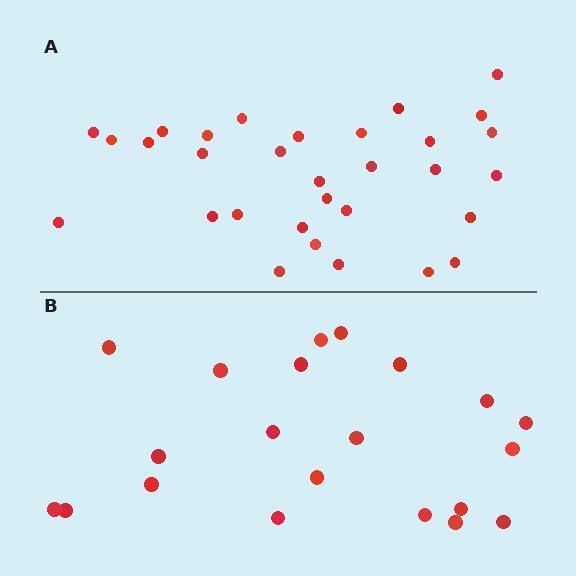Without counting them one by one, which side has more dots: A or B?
Region A (the top region) has more dots.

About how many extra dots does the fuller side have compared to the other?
Region A has roughly 10 or so more dots than region B.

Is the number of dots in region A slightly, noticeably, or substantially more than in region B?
Region A has substantially more. The ratio is roughly 1.5 to 1.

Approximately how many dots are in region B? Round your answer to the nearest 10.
About 20 dots. (The exact count is 21, which rounds to 20.)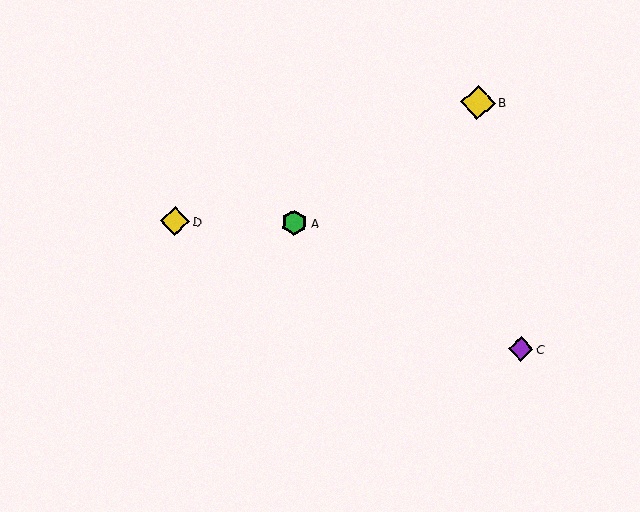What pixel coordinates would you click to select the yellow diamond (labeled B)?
Click at (478, 102) to select the yellow diamond B.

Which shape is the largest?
The yellow diamond (labeled B) is the largest.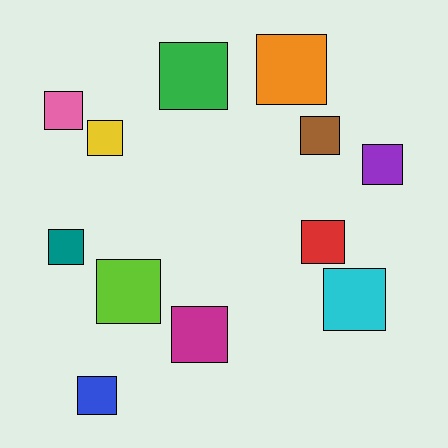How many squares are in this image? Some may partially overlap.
There are 12 squares.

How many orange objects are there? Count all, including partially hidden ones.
There is 1 orange object.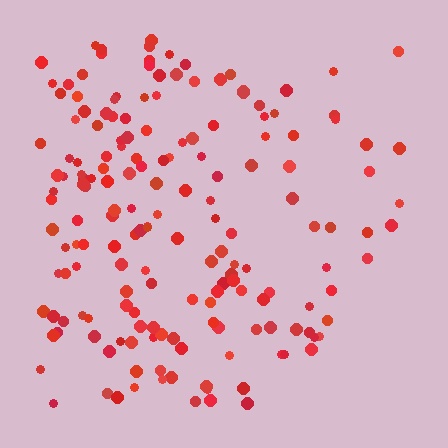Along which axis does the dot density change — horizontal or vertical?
Horizontal.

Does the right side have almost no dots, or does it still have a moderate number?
Still a moderate number, just noticeably fewer than the left.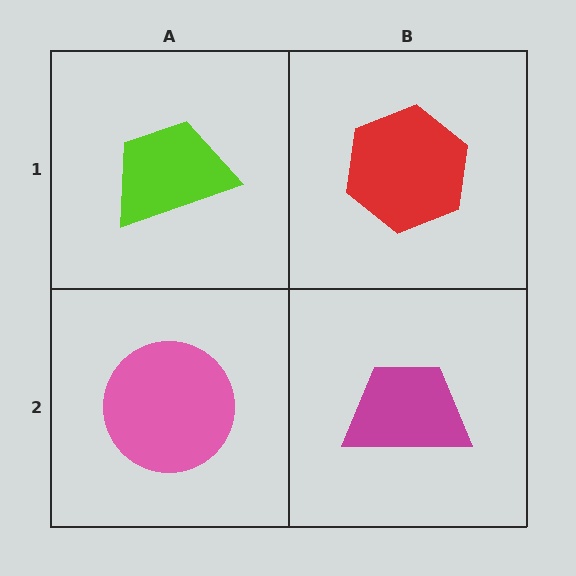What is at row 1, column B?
A red hexagon.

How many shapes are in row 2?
2 shapes.